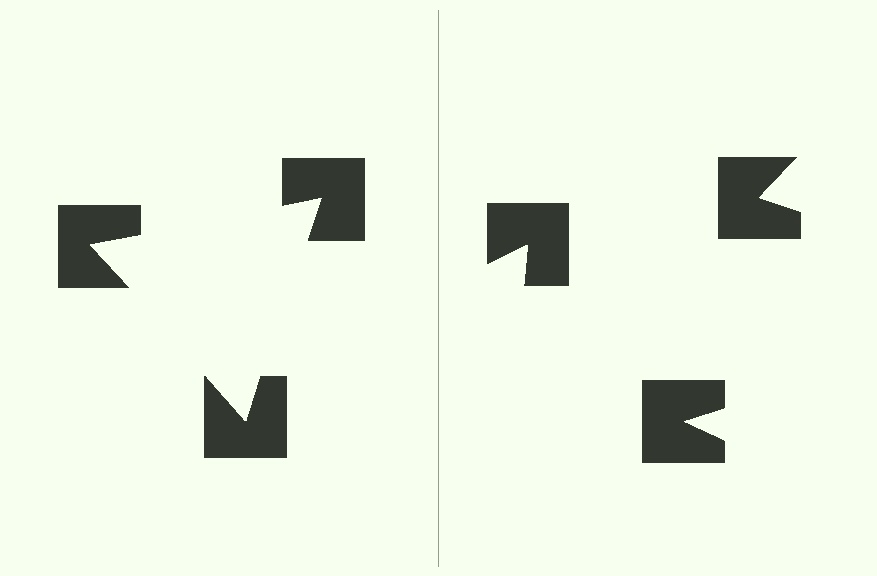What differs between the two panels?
The notched squares are positioned identically on both sides; only the wedge orientations differ. On the left they align to a triangle; on the right they are misaligned.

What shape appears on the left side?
An illusory triangle.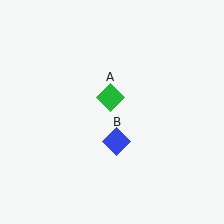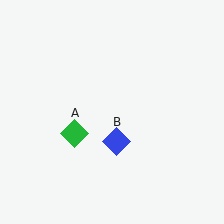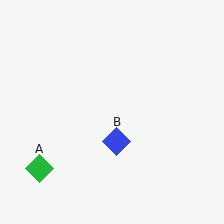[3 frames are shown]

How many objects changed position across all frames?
1 object changed position: green diamond (object A).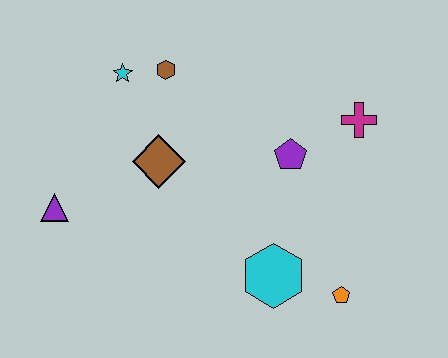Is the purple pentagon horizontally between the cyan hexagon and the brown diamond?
No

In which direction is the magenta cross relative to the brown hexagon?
The magenta cross is to the right of the brown hexagon.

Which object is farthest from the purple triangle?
The magenta cross is farthest from the purple triangle.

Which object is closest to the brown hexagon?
The cyan star is closest to the brown hexagon.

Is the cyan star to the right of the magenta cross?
No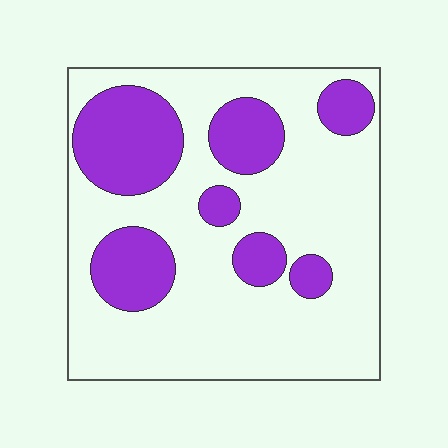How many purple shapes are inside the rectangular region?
7.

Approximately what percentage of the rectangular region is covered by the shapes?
Approximately 30%.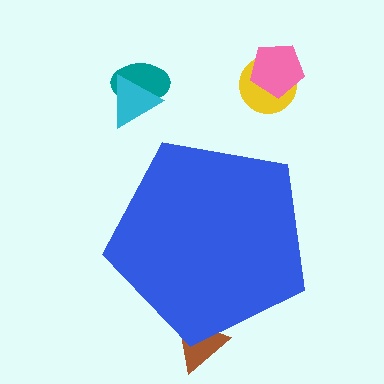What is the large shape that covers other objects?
A blue pentagon.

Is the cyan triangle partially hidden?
No, the cyan triangle is fully visible.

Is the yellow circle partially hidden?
No, the yellow circle is fully visible.